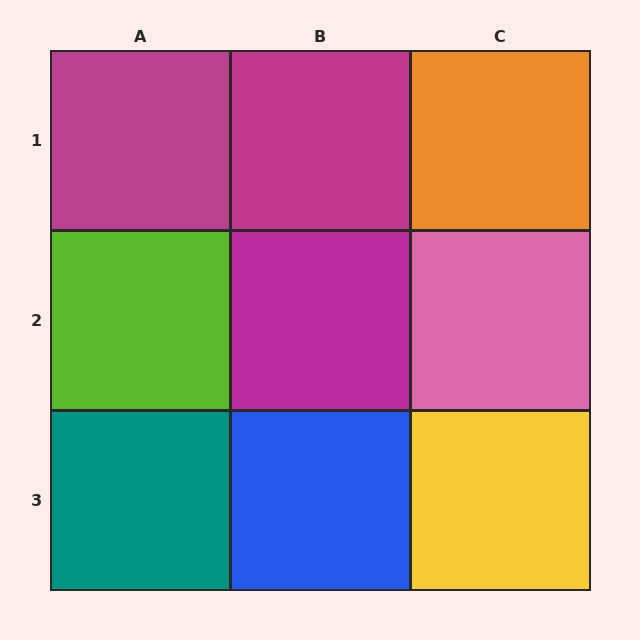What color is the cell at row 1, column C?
Orange.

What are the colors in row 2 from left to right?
Lime, magenta, pink.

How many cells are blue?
1 cell is blue.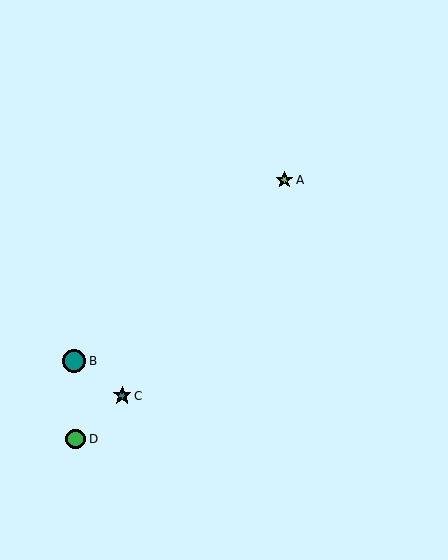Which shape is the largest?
The teal circle (labeled B) is the largest.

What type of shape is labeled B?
Shape B is a teal circle.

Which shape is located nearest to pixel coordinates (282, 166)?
The lime star (labeled A) at (284, 180) is nearest to that location.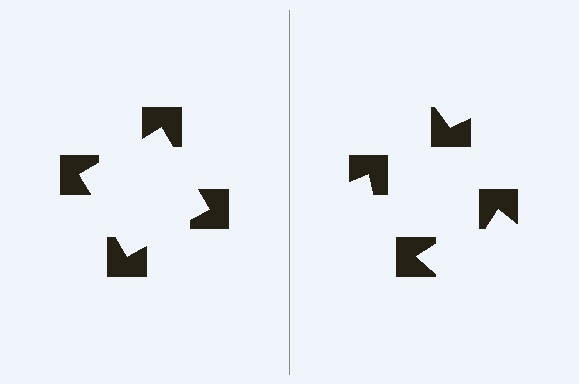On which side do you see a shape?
An illusory square appears on the left side. On the right side the wedge cuts are rotated, so no coherent shape forms.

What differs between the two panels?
The notched squares are positioned identically on both sides; only the wedge orientations differ. On the left they align to a square; on the right they are misaligned.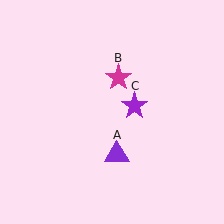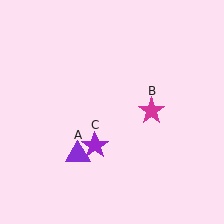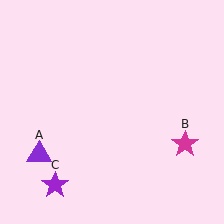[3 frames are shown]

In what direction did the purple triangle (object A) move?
The purple triangle (object A) moved left.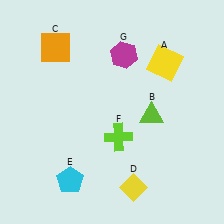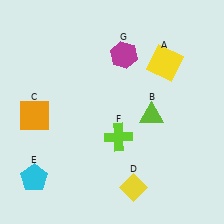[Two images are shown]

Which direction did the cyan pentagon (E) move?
The cyan pentagon (E) moved left.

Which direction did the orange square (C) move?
The orange square (C) moved down.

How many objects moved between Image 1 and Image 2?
2 objects moved between the two images.